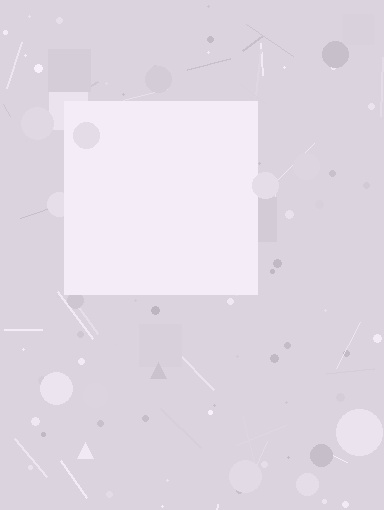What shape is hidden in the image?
A square is hidden in the image.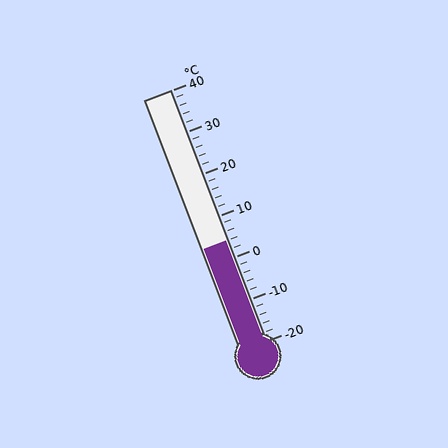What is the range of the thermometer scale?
The thermometer scale ranges from -20°C to 40°C.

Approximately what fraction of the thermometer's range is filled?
The thermometer is filled to approximately 40% of its range.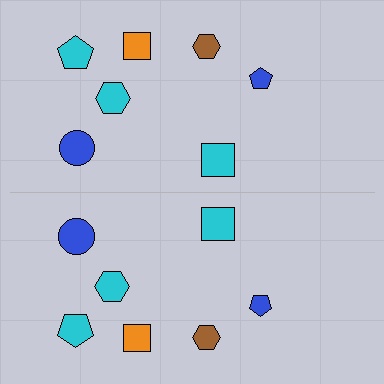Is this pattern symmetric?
Yes, this pattern has bilateral (reflection) symmetry.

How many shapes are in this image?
There are 14 shapes in this image.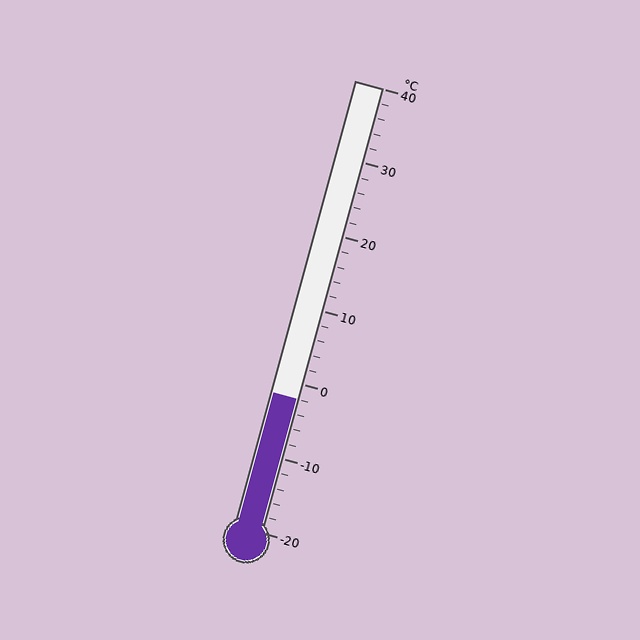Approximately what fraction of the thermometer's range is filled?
The thermometer is filled to approximately 30% of its range.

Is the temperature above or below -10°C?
The temperature is above -10°C.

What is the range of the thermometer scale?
The thermometer scale ranges from -20°C to 40°C.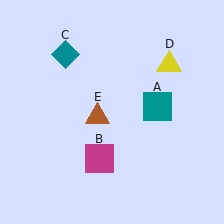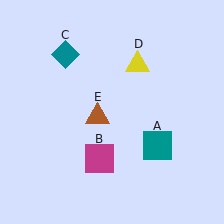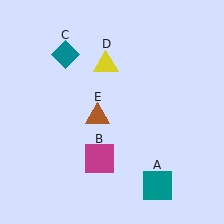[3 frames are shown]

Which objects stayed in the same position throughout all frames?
Magenta square (object B) and teal diamond (object C) and brown triangle (object E) remained stationary.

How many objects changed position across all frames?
2 objects changed position: teal square (object A), yellow triangle (object D).